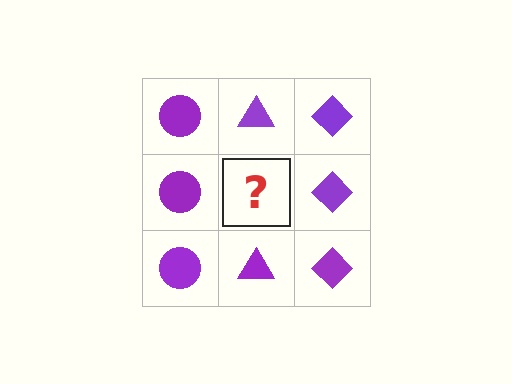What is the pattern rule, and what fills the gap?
The rule is that each column has a consistent shape. The gap should be filled with a purple triangle.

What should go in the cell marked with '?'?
The missing cell should contain a purple triangle.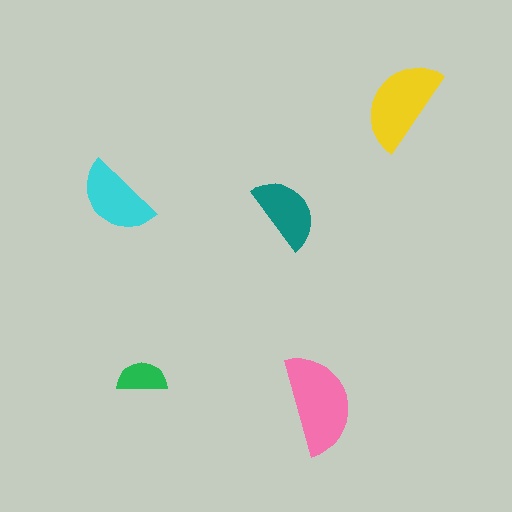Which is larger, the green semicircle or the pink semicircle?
The pink one.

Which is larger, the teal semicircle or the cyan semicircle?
The cyan one.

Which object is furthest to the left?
The cyan semicircle is leftmost.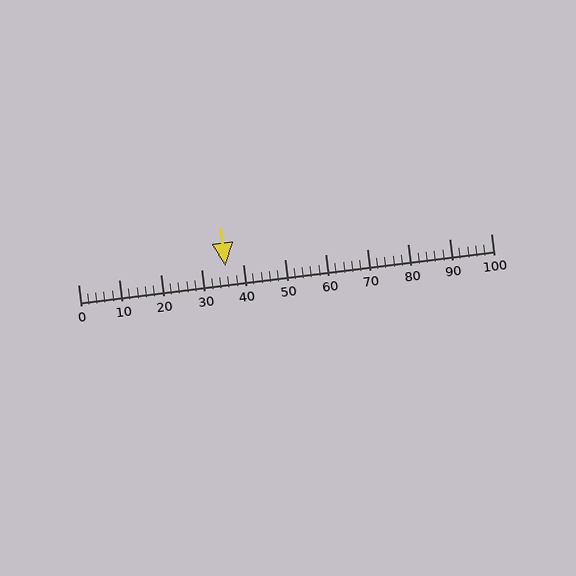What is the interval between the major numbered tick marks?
The major tick marks are spaced 10 units apart.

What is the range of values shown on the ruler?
The ruler shows values from 0 to 100.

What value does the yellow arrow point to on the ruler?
The yellow arrow points to approximately 36.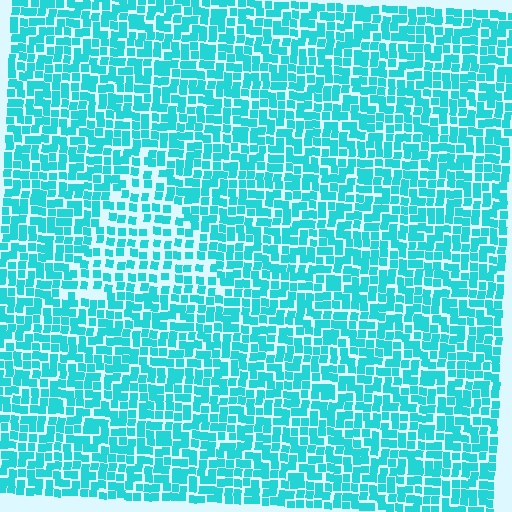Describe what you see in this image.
The image contains small cyan elements arranged at two different densities. A triangle-shaped region is visible where the elements are less densely packed than the surrounding area.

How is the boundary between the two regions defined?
The boundary is defined by a change in element density (approximately 1.6x ratio). All elements are the same color, size, and shape.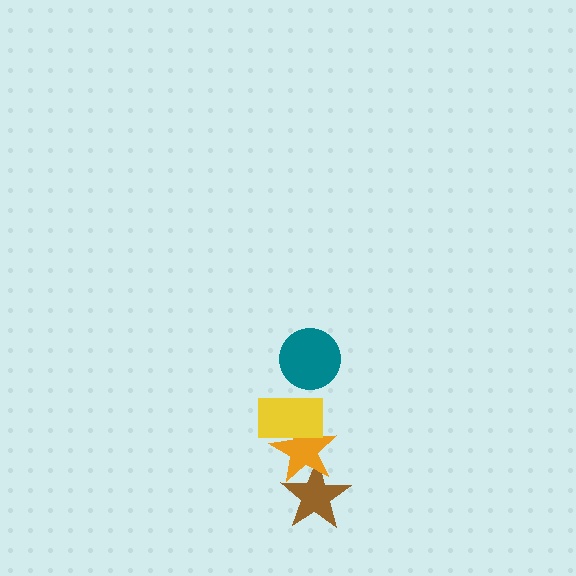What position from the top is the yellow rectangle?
The yellow rectangle is 2nd from the top.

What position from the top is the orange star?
The orange star is 3rd from the top.